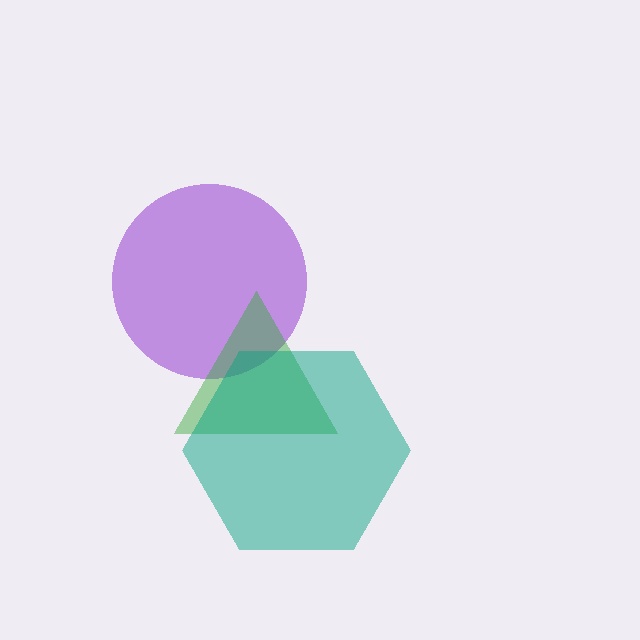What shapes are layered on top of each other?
The layered shapes are: a purple circle, a green triangle, a teal hexagon.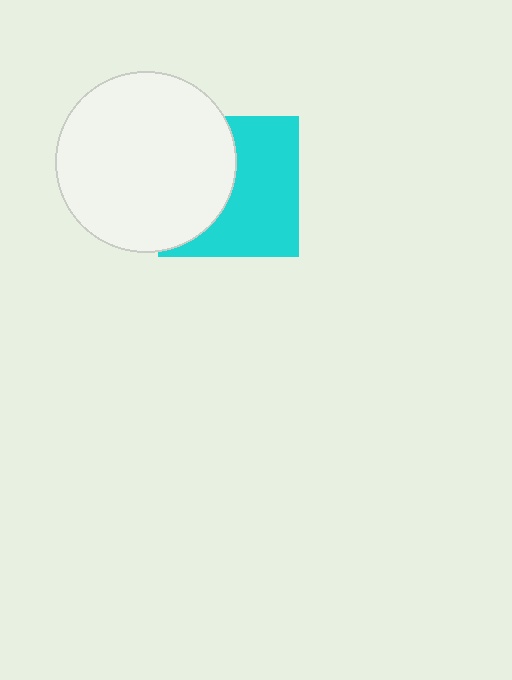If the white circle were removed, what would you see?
You would see the complete cyan square.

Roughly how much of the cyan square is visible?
About half of it is visible (roughly 56%).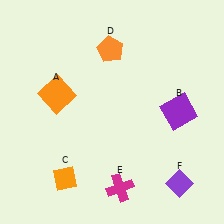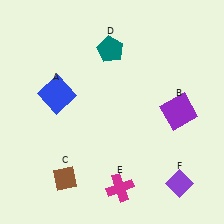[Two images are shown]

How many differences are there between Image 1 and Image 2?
There are 3 differences between the two images.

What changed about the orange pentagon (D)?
In Image 1, D is orange. In Image 2, it changed to teal.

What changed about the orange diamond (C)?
In Image 1, C is orange. In Image 2, it changed to brown.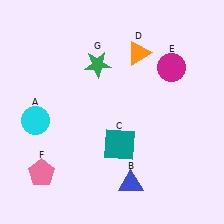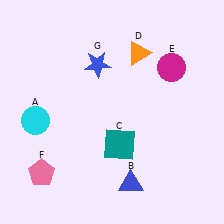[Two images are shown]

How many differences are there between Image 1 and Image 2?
There is 1 difference between the two images.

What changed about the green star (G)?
In Image 1, G is green. In Image 2, it changed to blue.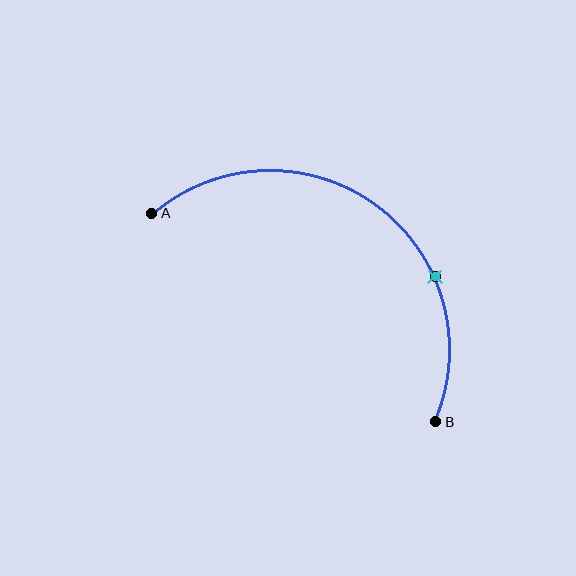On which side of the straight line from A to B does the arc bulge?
The arc bulges above and to the right of the straight line connecting A and B.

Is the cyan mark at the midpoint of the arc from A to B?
No. The cyan mark lies on the arc but is closer to endpoint B. The arc midpoint would be at the point on the curve equidistant along the arc from both A and B.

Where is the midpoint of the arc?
The arc midpoint is the point on the curve farthest from the straight line joining A and B. It sits above and to the right of that line.